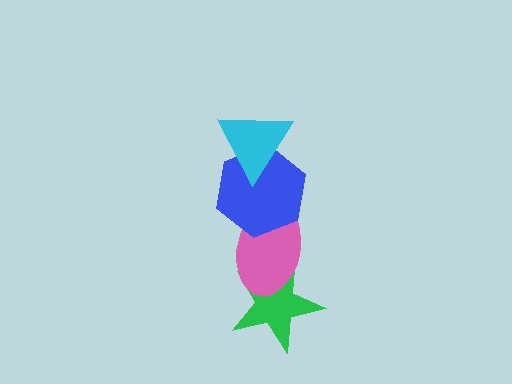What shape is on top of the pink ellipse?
The blue hexagon is on top of the pink ellipse.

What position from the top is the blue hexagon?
The blue hexagon is 2nd from the top.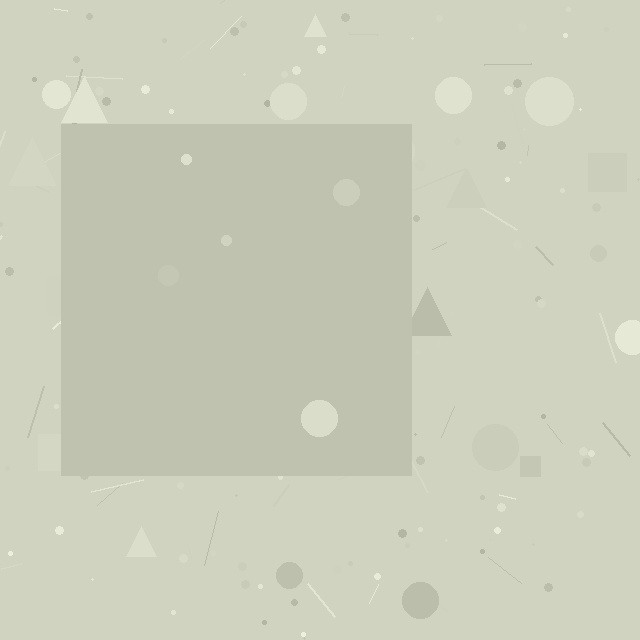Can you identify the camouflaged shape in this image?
The camouflaged shape is a square.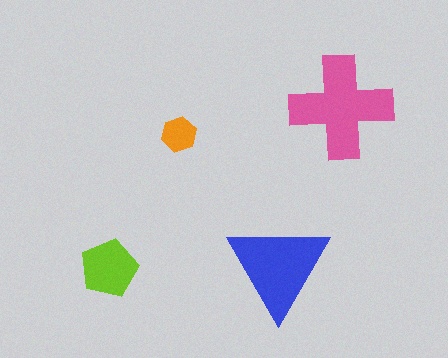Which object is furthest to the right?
The pink cross is rightmost.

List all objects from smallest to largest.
The orange hexagon, the lime pentagon, the blue triangle, the pink cross.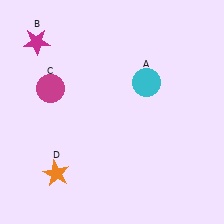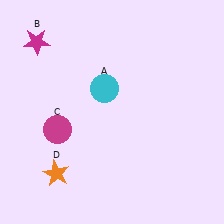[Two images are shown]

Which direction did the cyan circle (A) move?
The cyan circle (A) moved left.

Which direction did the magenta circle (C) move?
The magenta circle (C) moved down.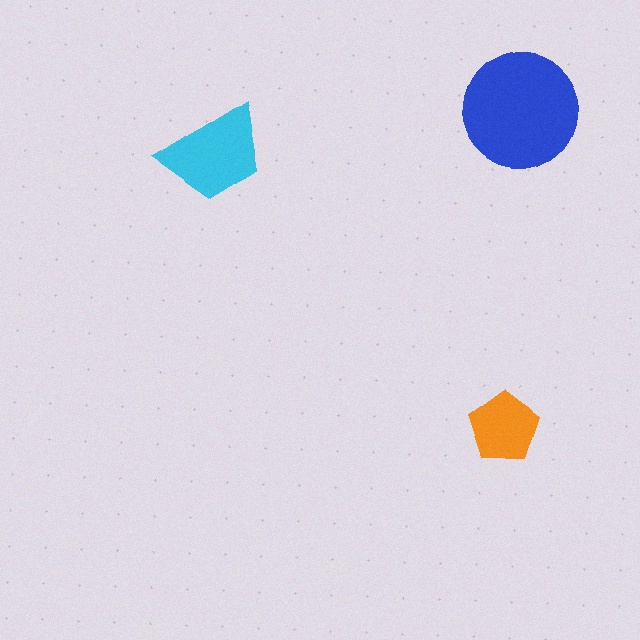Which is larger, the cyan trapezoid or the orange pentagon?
The cyan trapezoid.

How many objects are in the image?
There are 3 objects in the image.